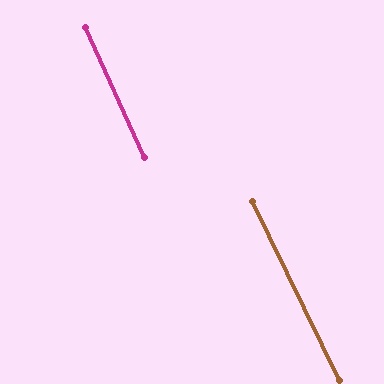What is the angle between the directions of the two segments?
Approximately 1 degree.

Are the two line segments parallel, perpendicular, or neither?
Parallel — their directions differ by only 1.5°.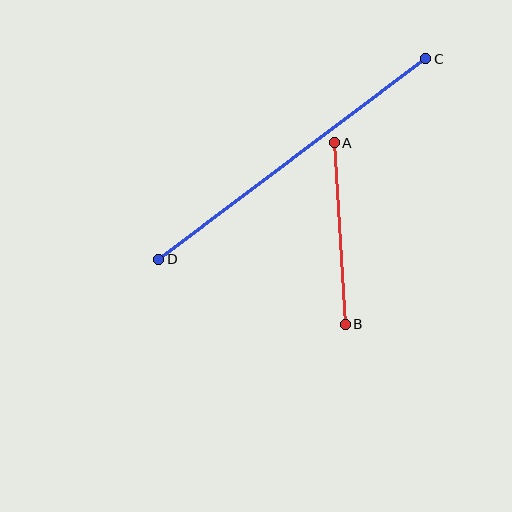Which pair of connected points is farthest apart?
Points C and D are farthest apart.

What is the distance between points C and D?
The distance is approximately 334 pixels.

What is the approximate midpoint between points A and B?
The midpoint is at approximately (340, 233) pixels.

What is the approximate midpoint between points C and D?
The midpoint is at approximately (292, 159) pixels.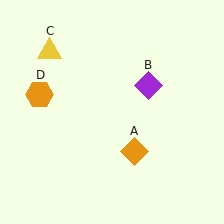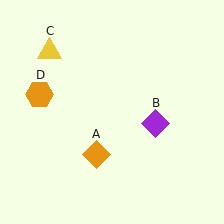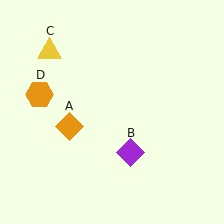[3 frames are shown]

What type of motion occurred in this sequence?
The orange diamond (object A), purple diamond (object B) rotated clockwise around the center of the scene.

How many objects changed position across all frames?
2 objects changed position: orange diamond (object A), purple diamond (object B).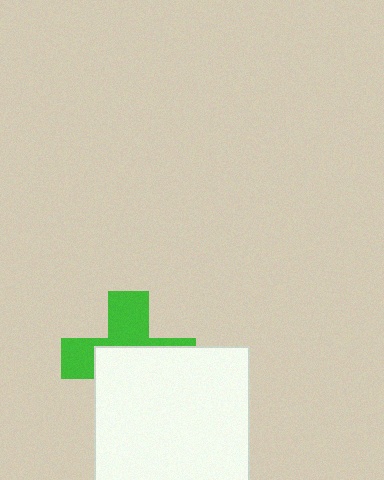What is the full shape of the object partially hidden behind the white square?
The partially hidden object is a green cross.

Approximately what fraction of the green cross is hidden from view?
Roughly 57% of the green cross is hidden behind the white square.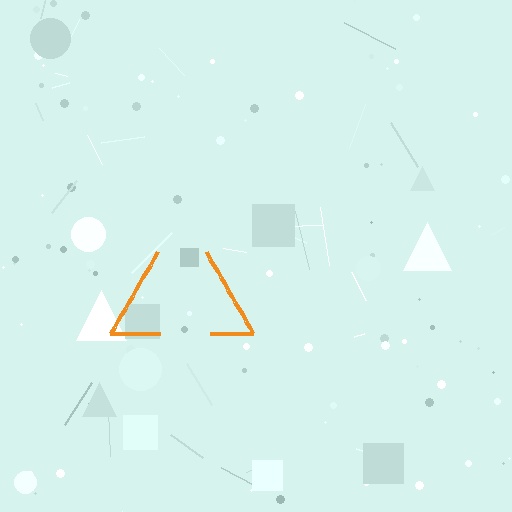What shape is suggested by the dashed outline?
The dashed outline suggests a triangle.